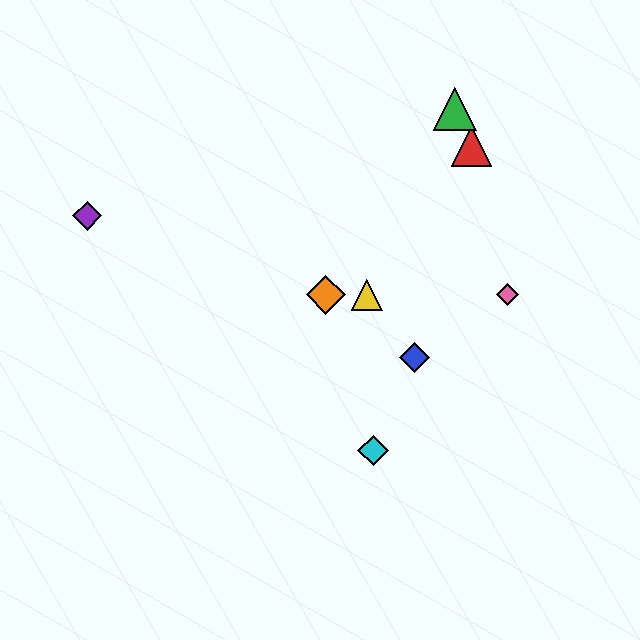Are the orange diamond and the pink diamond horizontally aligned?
Yes, both are at y≈295.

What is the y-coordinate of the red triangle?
The red triangle is at y≈146.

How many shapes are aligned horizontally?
3 shapes (the yellow triangle, the orange diamond, the pink diamond) are aligned horizontally.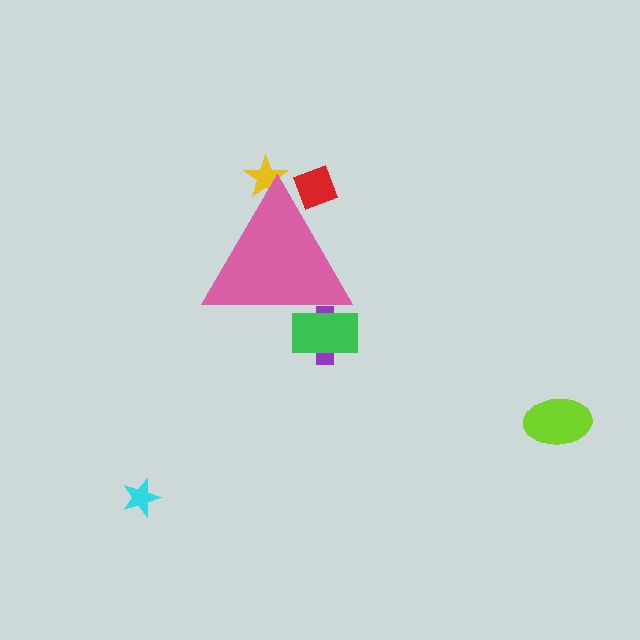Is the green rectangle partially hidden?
Yes, the green rectangle is partially hidden behind the pink triangle.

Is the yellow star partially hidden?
Yes, the yellow star is partially hidden behind the pink triangle.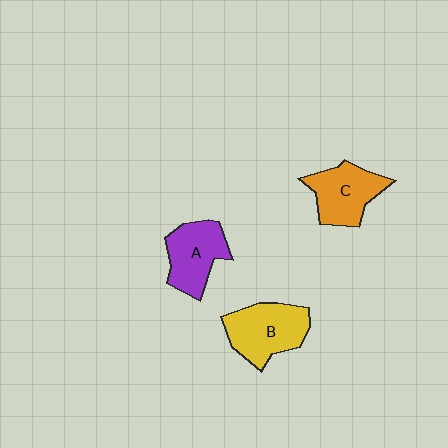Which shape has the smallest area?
Shape A (purple).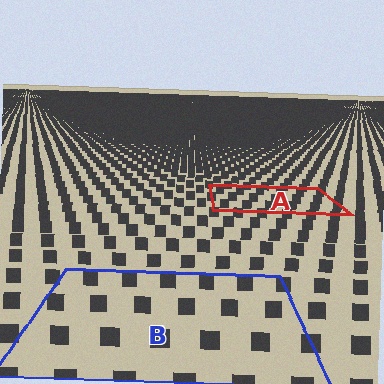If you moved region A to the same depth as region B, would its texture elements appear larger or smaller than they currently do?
They would appear larger. At a closer depth, the same texture elements are projected at a bigger on-screen size.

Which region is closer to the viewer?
Region B is closer. The texture elements there are larger and more spread out.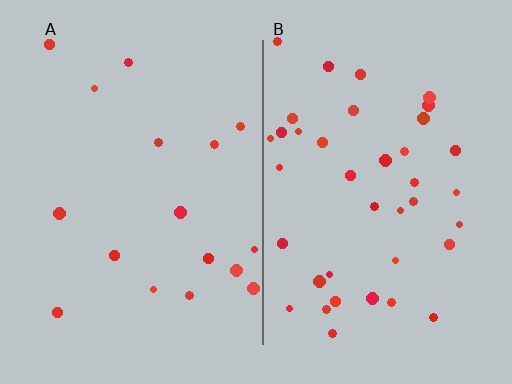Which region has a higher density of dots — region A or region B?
B (the right).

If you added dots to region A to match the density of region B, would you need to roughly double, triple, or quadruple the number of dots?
Approximately double.